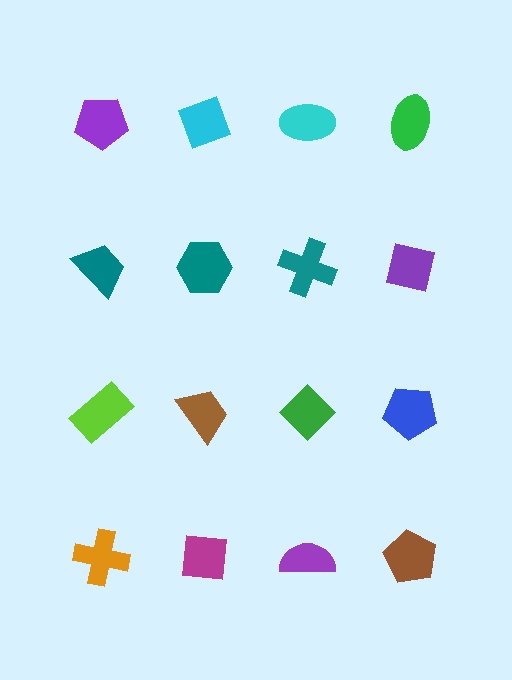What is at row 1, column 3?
A cyan ellipse.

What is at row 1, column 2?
A cyan diamond.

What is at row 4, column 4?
A brown pentagon.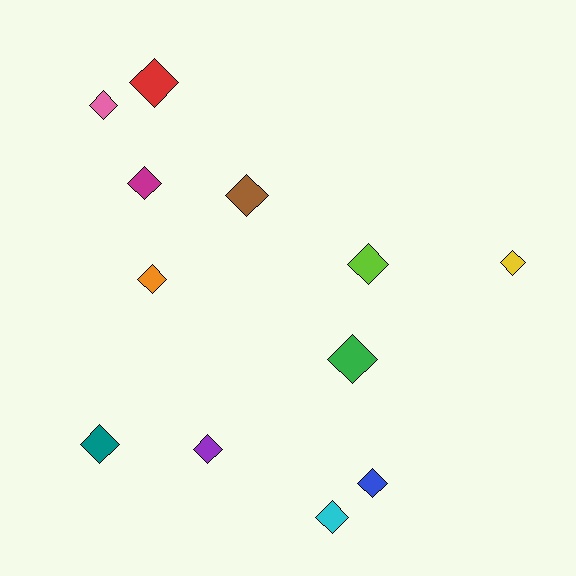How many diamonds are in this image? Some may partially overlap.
There are 12 diamonds.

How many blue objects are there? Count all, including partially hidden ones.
There is 1 blue object.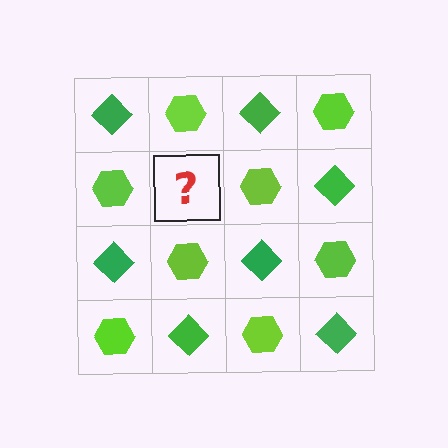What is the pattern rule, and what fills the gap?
The rule is that it alternates green diamond and lime hexagon in a checkerboard pattern. The gap should be filled with a green diamond.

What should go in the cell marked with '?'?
The missing cell should contain a green diamond.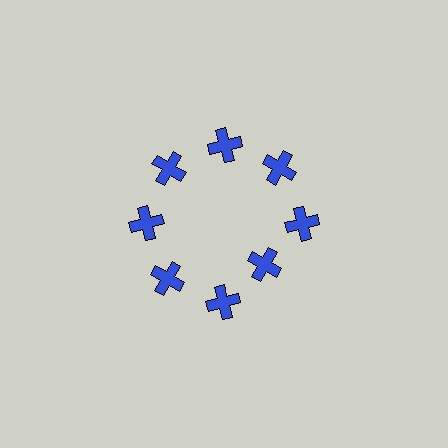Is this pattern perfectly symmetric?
No. The 8 blue crosses are arranged in a ring, but one element near the 4 o'clock position is pulled inward toward the center, breaking the 8-fold rotational symmetry.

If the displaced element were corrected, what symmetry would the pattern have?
It would have 8-fold rotational symmetry — the pattern would map onto itself every 45 degrees.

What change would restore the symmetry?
The symmetry would be restored by moving it outward, back onto the ring so that all 8 crosses sit at equal angles and equal distance from the center.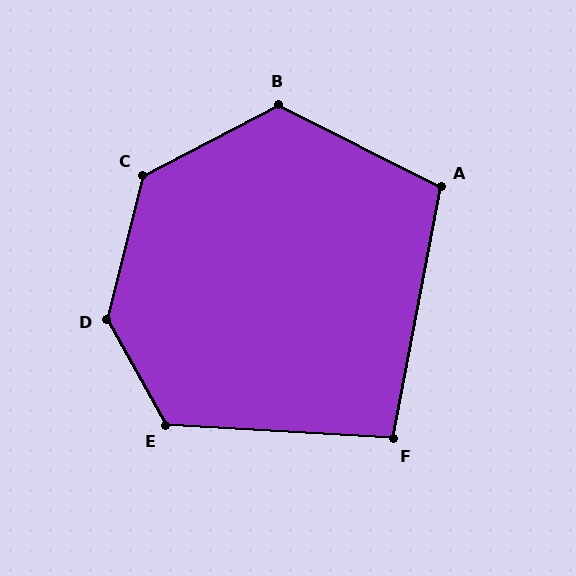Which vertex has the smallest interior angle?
F, at approximately 97 degrees.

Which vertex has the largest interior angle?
D, at approximately 137 degrees.